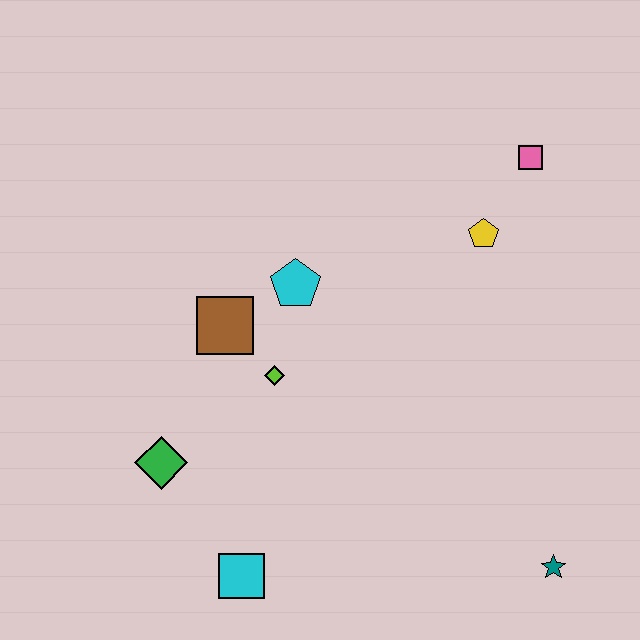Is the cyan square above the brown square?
No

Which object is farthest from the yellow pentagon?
The cyan square is farthest from the yellow pentagon.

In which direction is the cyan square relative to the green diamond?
The cyan square is below the green diamond.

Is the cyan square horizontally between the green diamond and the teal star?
Yes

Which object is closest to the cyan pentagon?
The brown square is closest to the cyan pentagon.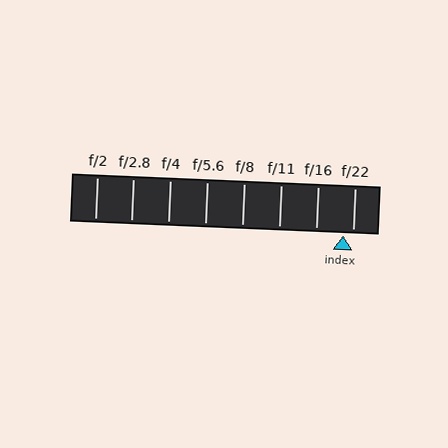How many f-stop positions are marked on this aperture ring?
There are 8 f-stop positions marked.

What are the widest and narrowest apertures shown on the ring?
The widest aperture shown is f/2 and the narrowest is f/22.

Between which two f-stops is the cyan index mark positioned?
The index mark is between f/16 and f/22.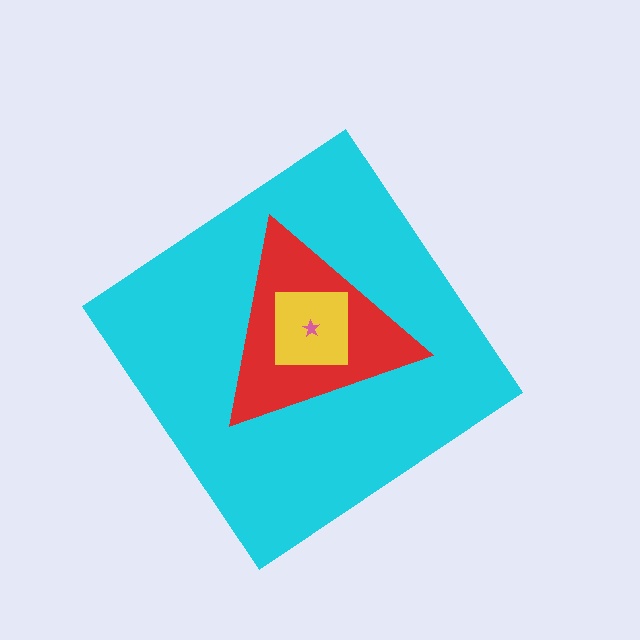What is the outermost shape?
The cyan diamond.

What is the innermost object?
The pink star.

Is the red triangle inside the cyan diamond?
Yes.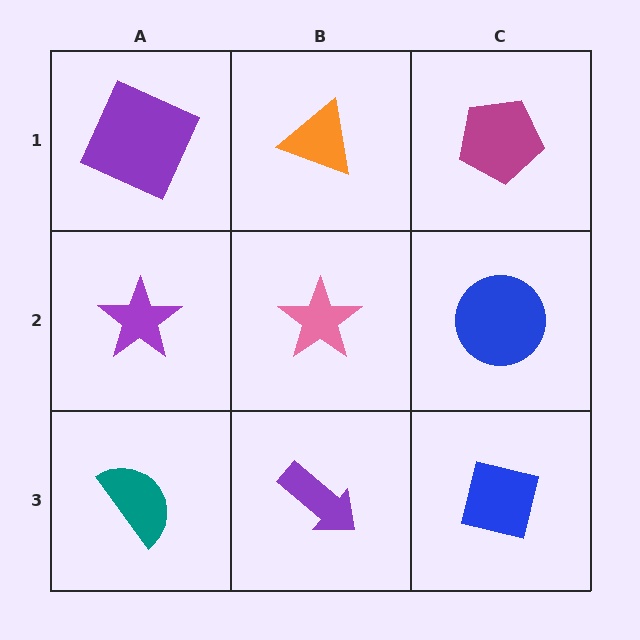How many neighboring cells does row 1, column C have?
2.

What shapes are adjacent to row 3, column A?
A purple star (row 2, column A), a purple arrow (row 3, column B).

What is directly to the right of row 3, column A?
A purple arrow.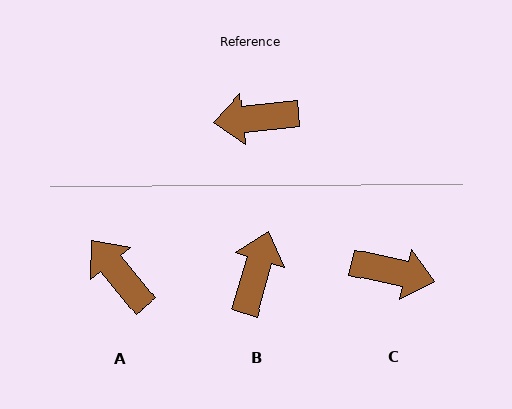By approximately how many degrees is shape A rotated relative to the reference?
Approximately 57 degrees clockwise.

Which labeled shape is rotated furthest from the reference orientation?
C, about 161 degrees away.